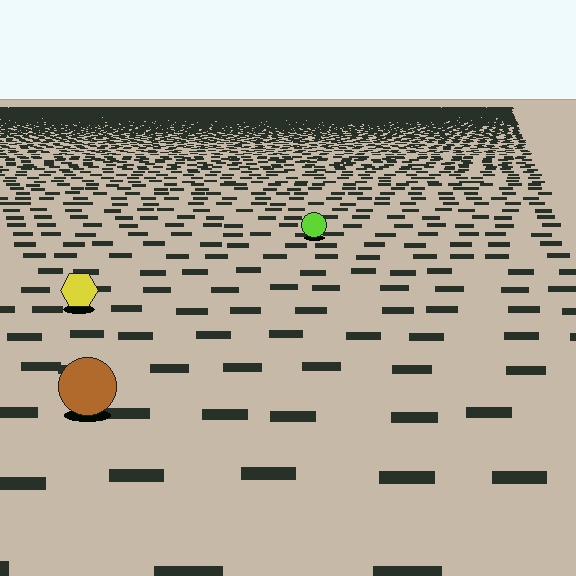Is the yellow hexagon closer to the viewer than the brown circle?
No. The brown circle is closer — you can tell from the texture gradient: the ground texture is coarser near it.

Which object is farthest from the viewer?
The lime circle is farthest from the viewer. It appears smaller and the ground texture around it is denser.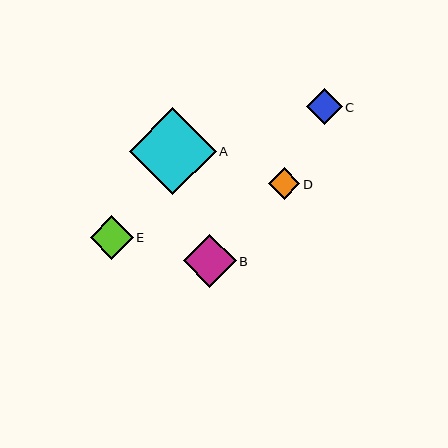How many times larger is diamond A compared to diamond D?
Diamond A is approximately 2.7 times the size of diamond D.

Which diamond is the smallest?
Diamond D is the smallest with a size of approximately 32 pixels.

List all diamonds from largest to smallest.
From largest to smallest: A, B, E, C, D.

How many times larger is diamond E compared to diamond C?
Diamond E is approximately 1.2 times the size of diamond C.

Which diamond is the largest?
Diamond A is the largest with a size of approximately 87 pixels.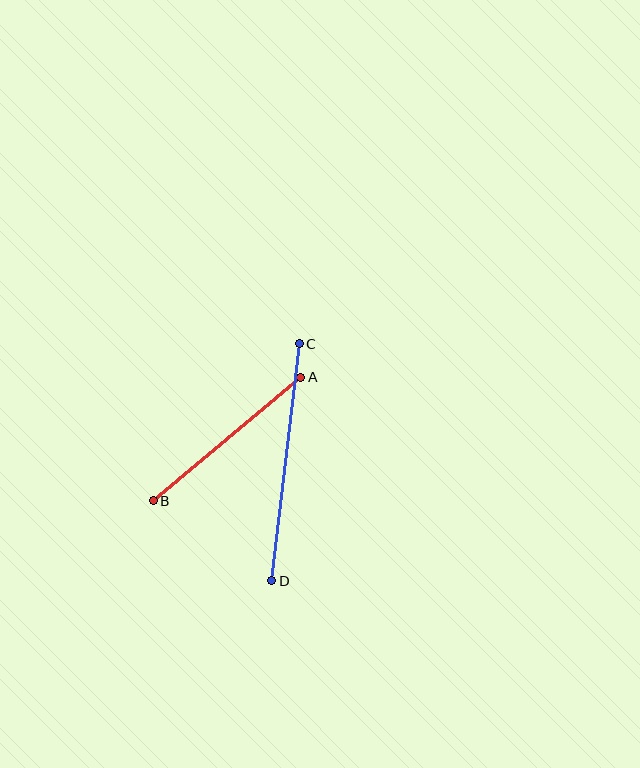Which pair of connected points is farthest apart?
Points C and D are farthest apart.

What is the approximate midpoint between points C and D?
The midpoint is at approximately (286, 462) pixels.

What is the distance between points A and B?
The distance is approximately 192 pixels.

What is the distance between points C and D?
The distance is approximately 239 pixels.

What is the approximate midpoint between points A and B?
The midpoint is at approximately (227, 439) pixels.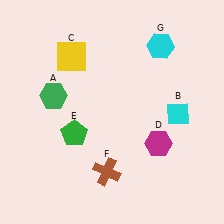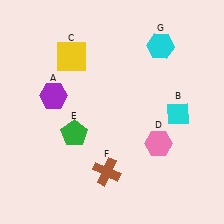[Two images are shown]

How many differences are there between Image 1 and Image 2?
There are 2 differences between the two images.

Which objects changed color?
A changed from green to purple. D changed from magenta to pink.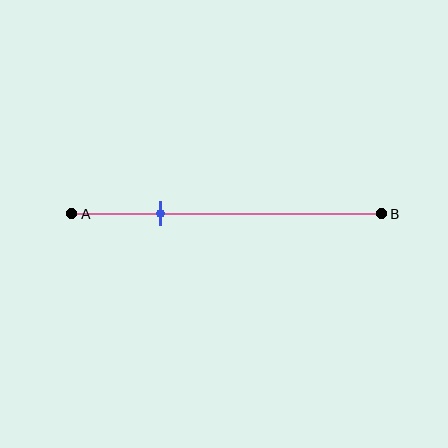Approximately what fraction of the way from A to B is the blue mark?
The blue mark is approximately 30% of the way from A to B.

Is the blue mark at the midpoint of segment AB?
No, the mark is at about 30% from A, not at the 50% midpoint.